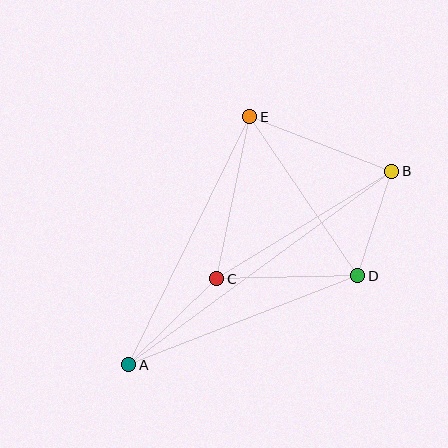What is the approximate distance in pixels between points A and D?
The distance between A and D is approximately 246 pixels.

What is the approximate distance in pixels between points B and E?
The distance between B and E is approximately 152 pixels.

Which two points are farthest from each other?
Points A and B are farthest from each other.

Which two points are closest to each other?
Points B and D are closest to each other.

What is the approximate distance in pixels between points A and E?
The distance between A and E is approximately 276 pixels.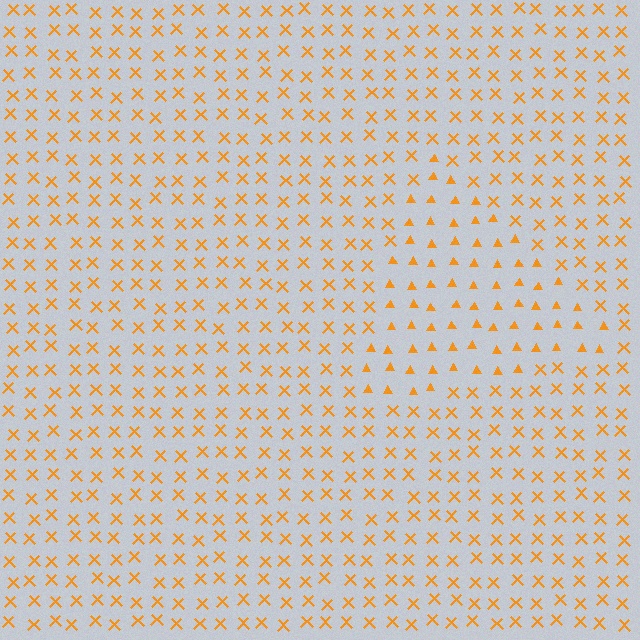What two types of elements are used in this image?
The image uses triangles inside the triangle region and X marks outside it.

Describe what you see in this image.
The image is filled with small orange elements arranged in a uniform grid. A triangle-shaped region contains triangles, while the surrounding area contains X marks. The boundary is defined purely by the change in element shape.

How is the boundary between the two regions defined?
The boundary is defined by a change in element shape: triangles inside vs. X marks outside. All elements share the same color and spacing.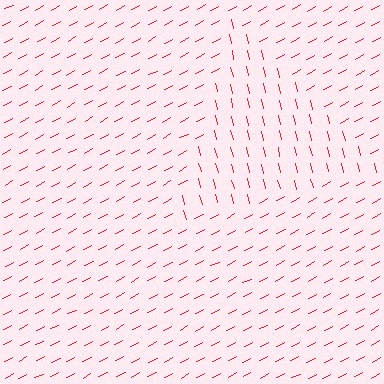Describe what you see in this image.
The image is filled with small red line segments. A triangle region in the image has lines oriented differently from the surrounding lines, creating a visible texture boundary.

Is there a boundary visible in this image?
Yes, there is a texture boundary formed by a change in line orientation.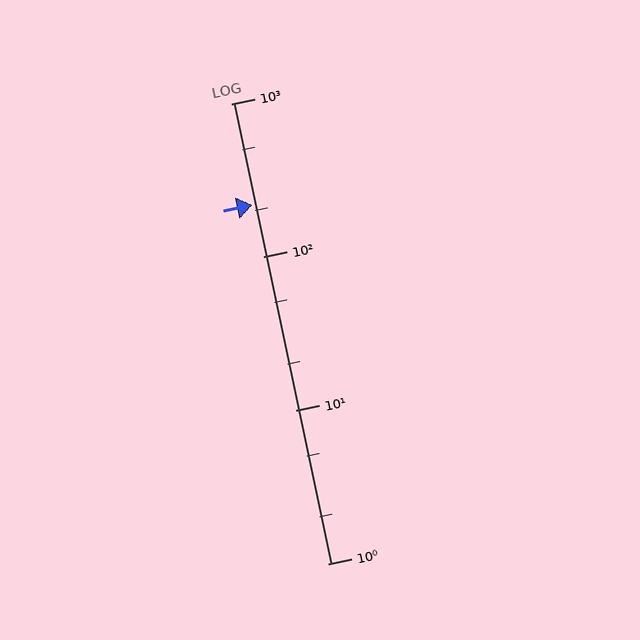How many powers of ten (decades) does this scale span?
The scale spans 3 decades, from 1 to 1000.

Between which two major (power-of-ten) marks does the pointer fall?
The pointer is between 100 and 1000.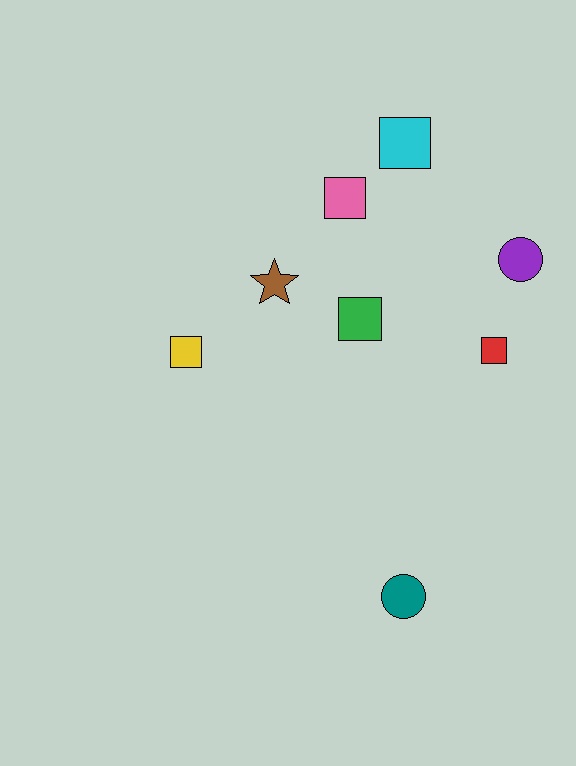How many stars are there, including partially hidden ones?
There is 1 star.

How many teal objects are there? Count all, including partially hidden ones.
There is 1 teal object.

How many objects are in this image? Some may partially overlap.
There are 8 objects.